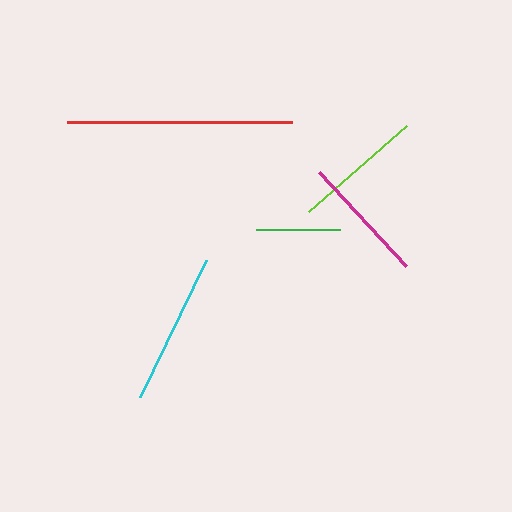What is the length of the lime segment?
The lime segment is approximately 130 pixels long.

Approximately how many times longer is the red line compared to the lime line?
The red line is approximately 1.7 times the length of the lime line.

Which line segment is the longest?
The red line is the longest at approximately 225 pixels.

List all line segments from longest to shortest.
From longest to shortest: red, cyan, lime, magenta, green.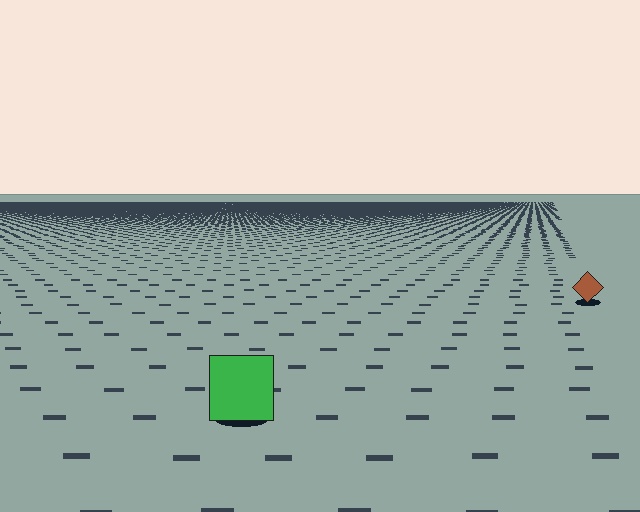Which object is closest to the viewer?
The green square is closest. The texture marks near it are larger and more spread out.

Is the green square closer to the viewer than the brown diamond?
Yes. The green square is closer — you can tell from the texture gradient: the ground texture is coarser near it.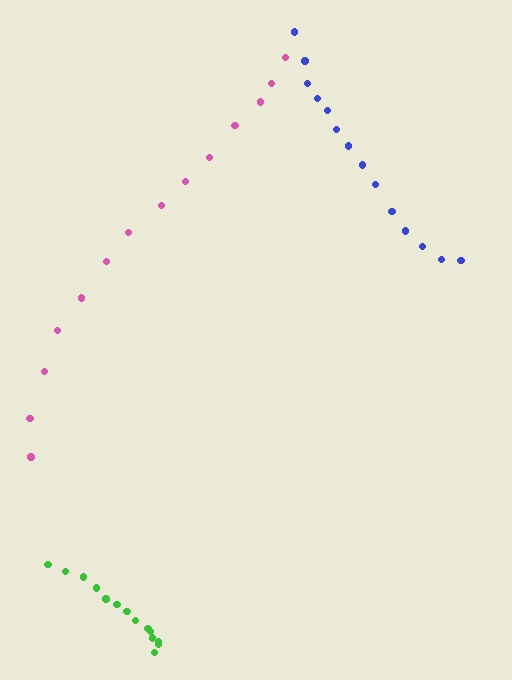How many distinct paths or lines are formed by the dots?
There are 3 distinct paths.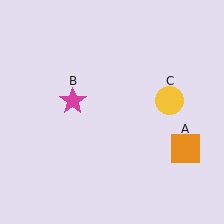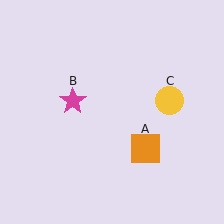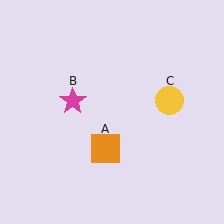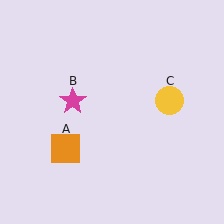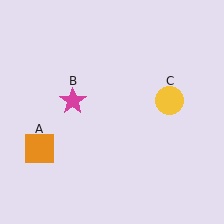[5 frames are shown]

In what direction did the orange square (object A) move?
The orange square (object A) moved left.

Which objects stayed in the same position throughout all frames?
Magenta star (object B) and yellow circle (object C) remained stationary.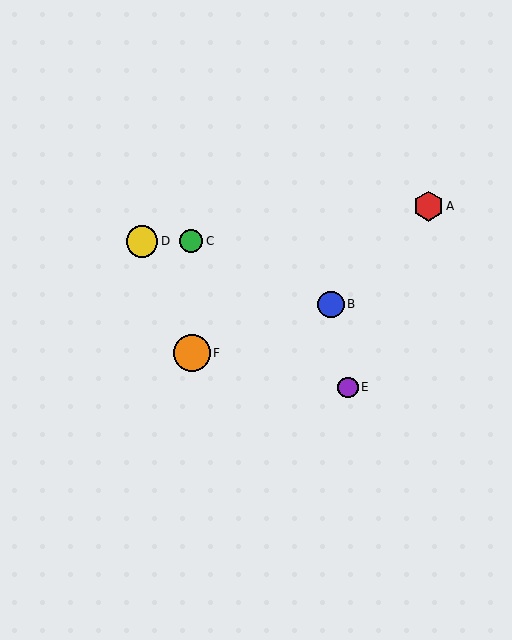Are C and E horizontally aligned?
No, C is at y≈241 and E is at y≈387.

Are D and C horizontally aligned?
Yes, both are at y≈241.